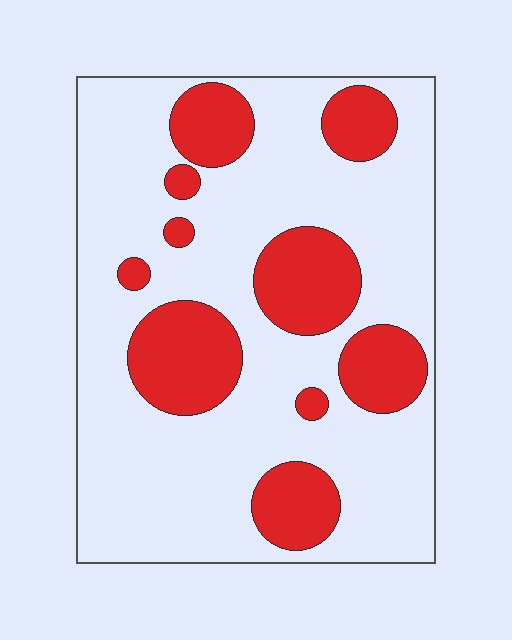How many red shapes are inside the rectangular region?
10.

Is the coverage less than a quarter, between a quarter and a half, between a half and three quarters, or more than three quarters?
Between a quarter and a half.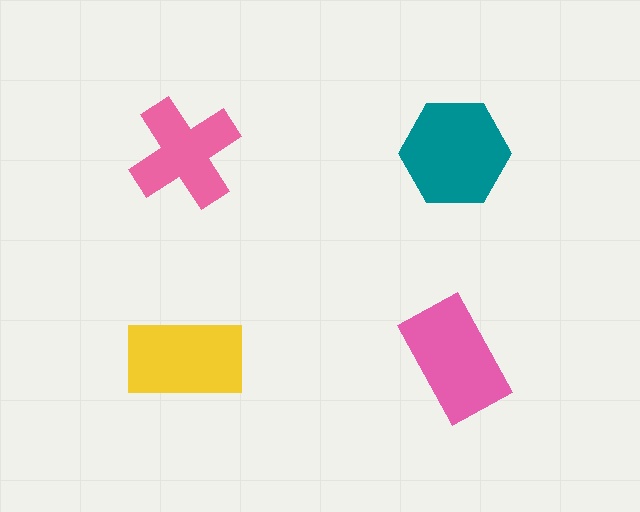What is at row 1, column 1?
A pink cross.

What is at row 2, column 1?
A yellow rectangle.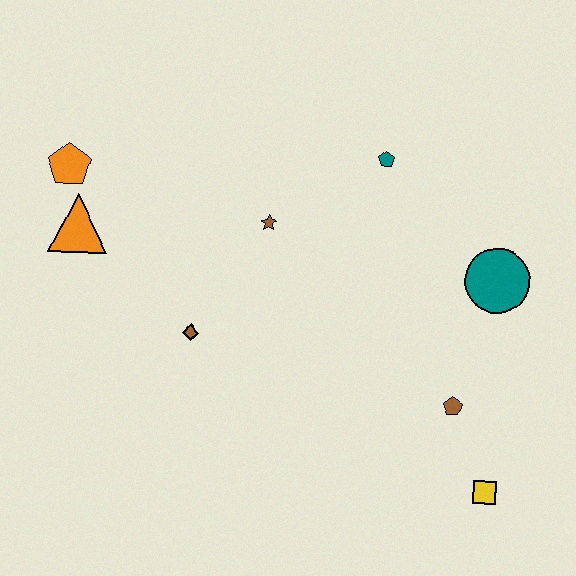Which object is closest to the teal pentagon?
The brown star is closest to the teal pentagon.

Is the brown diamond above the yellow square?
Yes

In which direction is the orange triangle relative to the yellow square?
The orange triangle is to the left of the yellow square.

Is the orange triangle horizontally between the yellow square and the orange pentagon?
Yes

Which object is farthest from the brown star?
The yellow square is farthest from the brown star.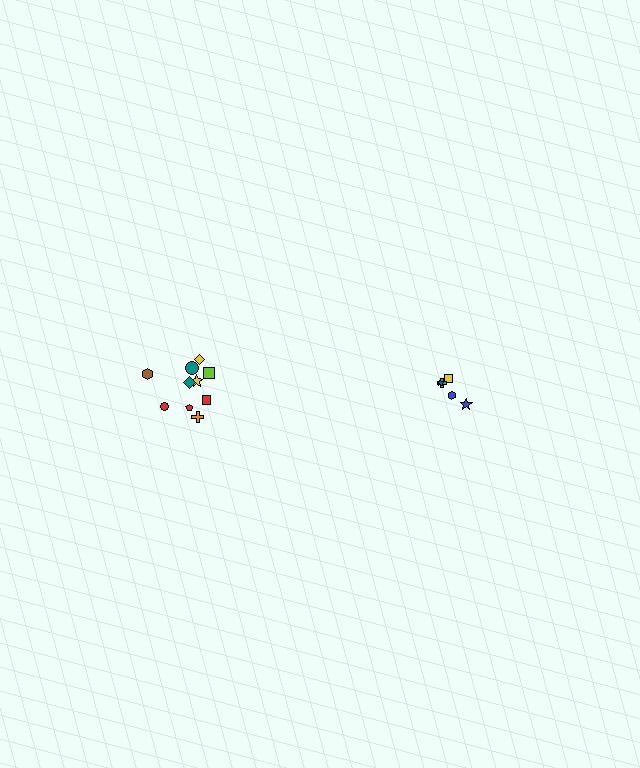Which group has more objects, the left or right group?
The left group.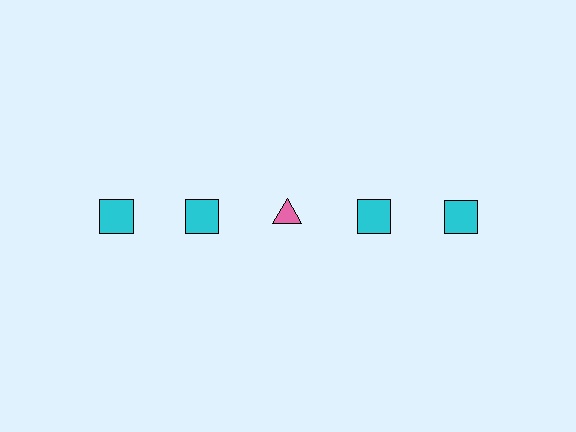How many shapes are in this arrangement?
There are 5 shapes arranged in a grid pattern.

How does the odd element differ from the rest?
It differs in both color (pink instead of cyan) and shape (triangle instead of square).